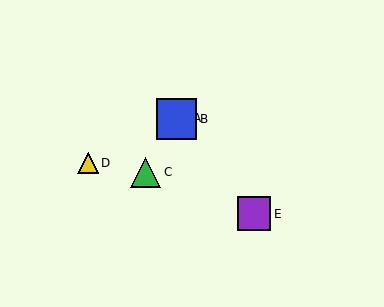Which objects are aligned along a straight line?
Objects A, B, D are aligned along a straight line.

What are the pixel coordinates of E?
Object E is at (254, 213).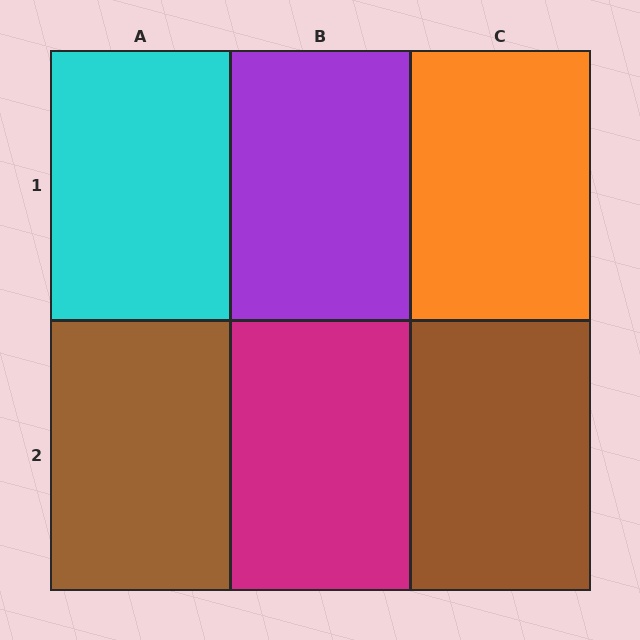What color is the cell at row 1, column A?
Cyan.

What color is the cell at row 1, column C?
Orange.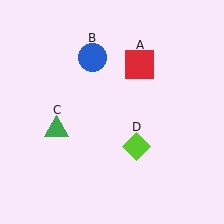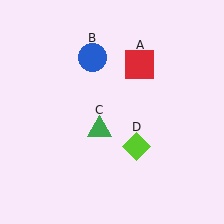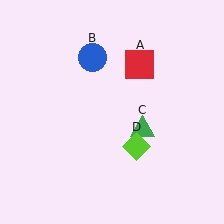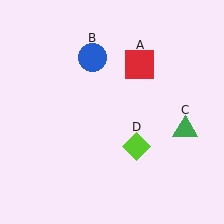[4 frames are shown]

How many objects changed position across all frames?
1 object changed position: green triangle (object C).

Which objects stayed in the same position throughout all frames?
Red square (object A) and blue circle (object B) and lime diamond (object D) remained stationary.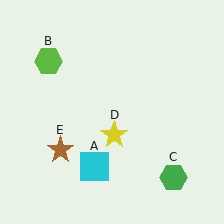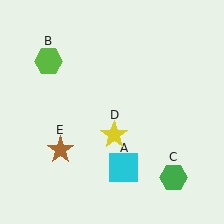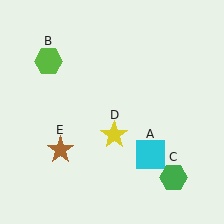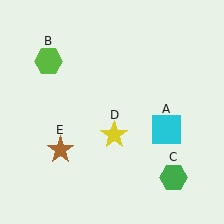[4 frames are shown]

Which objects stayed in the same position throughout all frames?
Lime hexagon (object B) and green hexagon (object C) and yellow star (object D) and brown star (object E) remained stationary.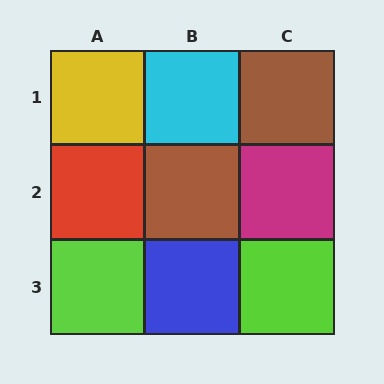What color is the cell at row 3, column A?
Lime.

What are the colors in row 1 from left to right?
Yellow, cyan, brown.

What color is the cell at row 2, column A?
Red.